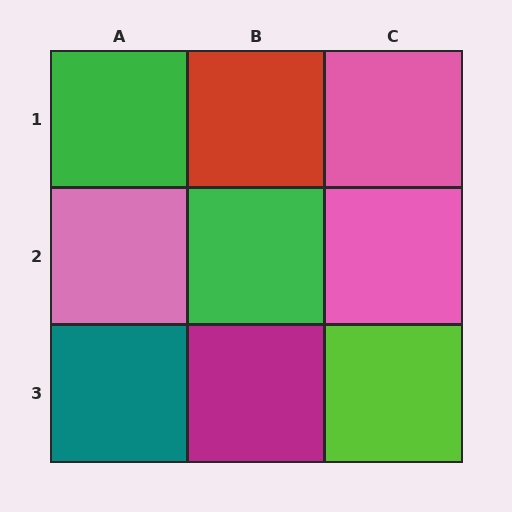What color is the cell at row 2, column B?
Green.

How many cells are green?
2 cells are green.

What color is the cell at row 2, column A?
Pink.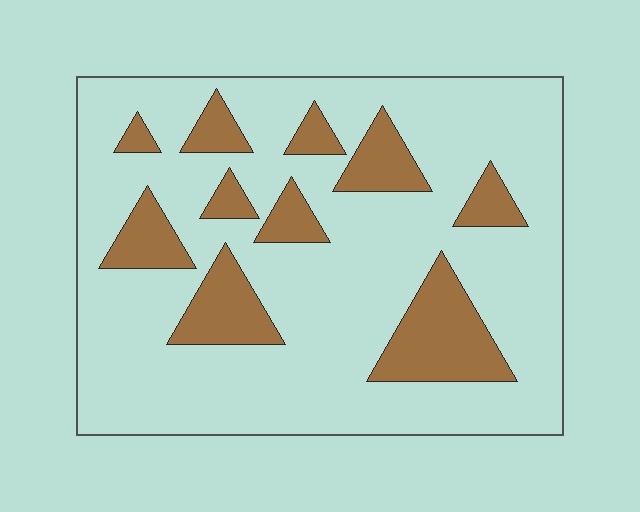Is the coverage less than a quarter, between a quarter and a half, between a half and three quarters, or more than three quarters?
Less than a quarter.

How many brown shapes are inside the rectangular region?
10.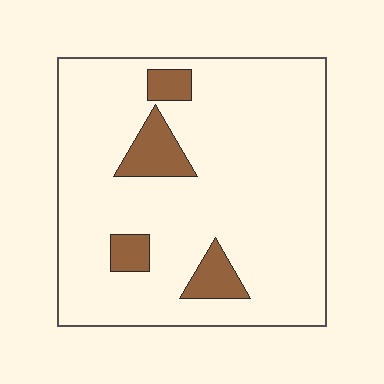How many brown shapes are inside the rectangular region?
4.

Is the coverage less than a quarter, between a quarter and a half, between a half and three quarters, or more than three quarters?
Less than a quarter.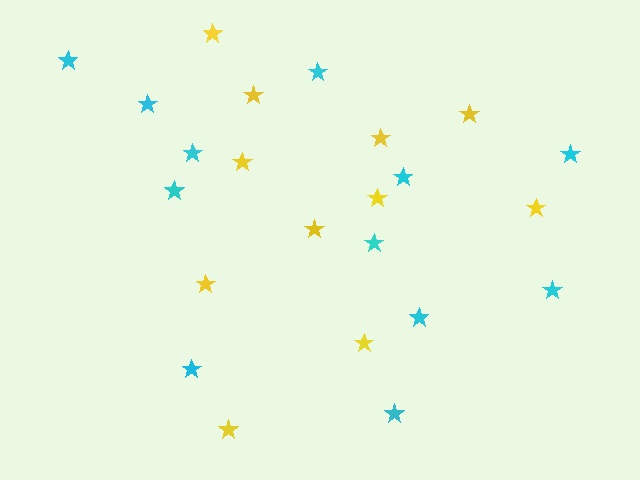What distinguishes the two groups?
There are 2 groups: one group of yellow stars (11) and one group of cyan stars (12).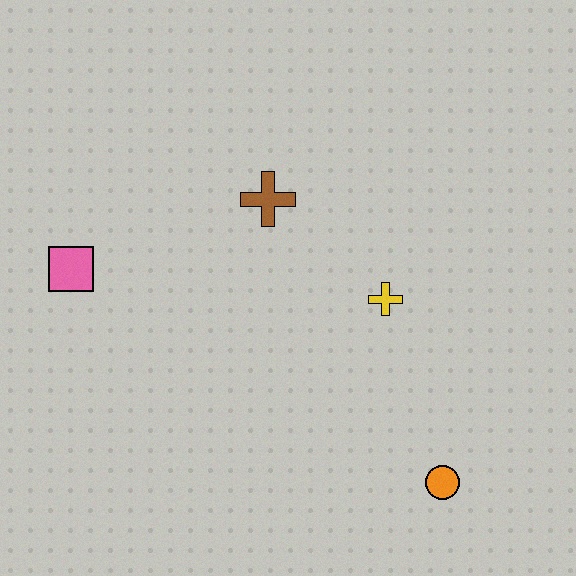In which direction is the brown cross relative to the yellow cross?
The brown cross is to the left of the yellow cross.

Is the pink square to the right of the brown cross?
No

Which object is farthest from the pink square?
The orange circle is farthest from the pink square.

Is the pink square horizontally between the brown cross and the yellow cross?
No